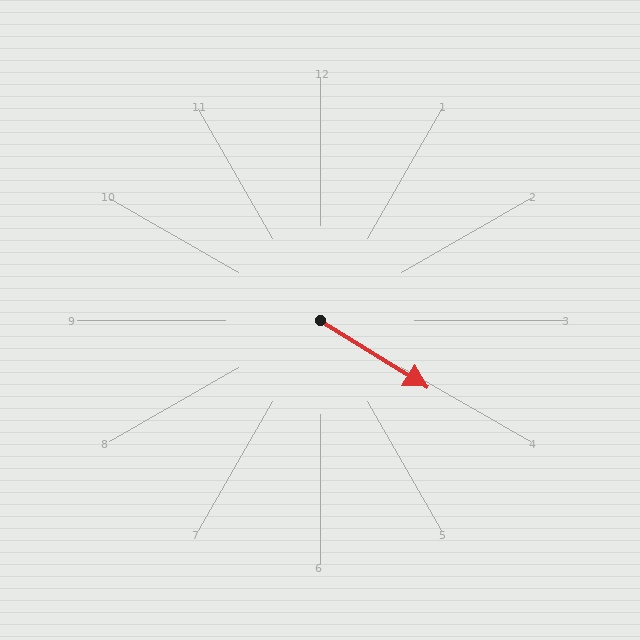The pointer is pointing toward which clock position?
Roughly 4 o'clock.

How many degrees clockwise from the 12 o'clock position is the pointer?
Approximately 122 degrees.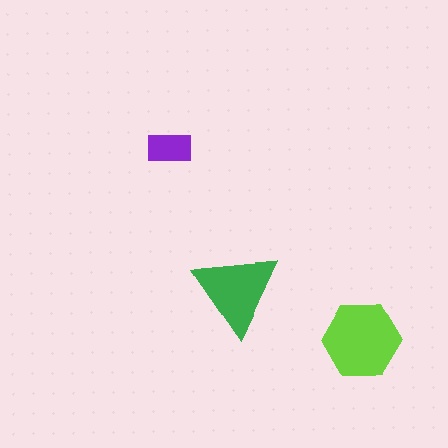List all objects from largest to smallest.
The lime hexagon, the green triangle, the purple rectangle.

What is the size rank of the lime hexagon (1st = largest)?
1st.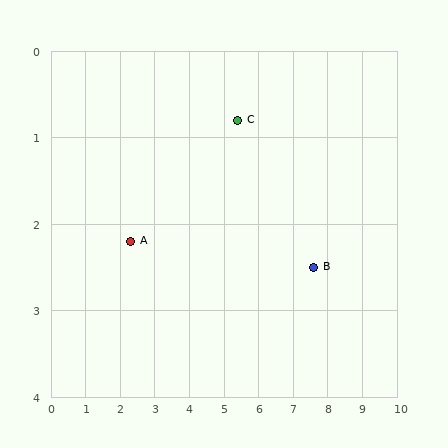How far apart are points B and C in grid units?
Points B and C are about 2.8 grid units apart.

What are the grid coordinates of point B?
Point B is at approximately (7.6, 2.5).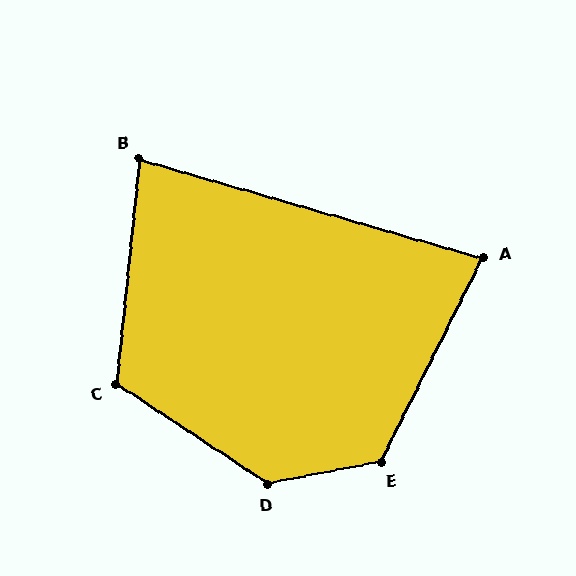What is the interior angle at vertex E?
Approximately 128 degrees (obtuse).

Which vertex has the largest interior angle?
D, at approximately 135 degrees.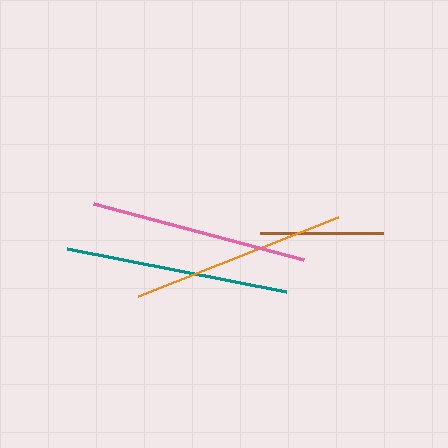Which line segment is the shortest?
The brown line is the shortest at approximately 123 pixels.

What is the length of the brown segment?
The brown segment is approximately 123 pixels long.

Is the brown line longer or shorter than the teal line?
The teal line is longer than the brown line.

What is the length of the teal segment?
The teal segment is approximately 224 pixels long.